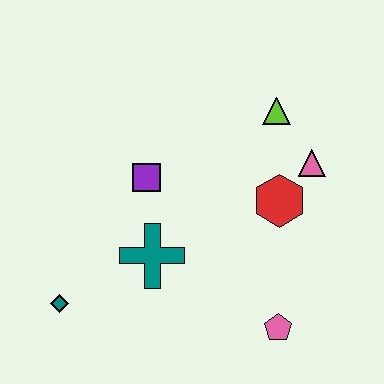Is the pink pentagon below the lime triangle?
Yes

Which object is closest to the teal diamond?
The teal cross is closest to the teal diamond.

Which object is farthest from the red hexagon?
The teal diamond is farthest from the red hexagon.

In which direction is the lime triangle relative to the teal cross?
The lime triangle is above the teal cross.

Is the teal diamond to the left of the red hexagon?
Yes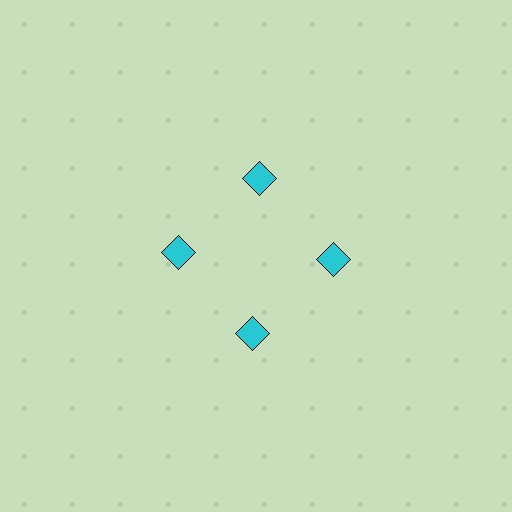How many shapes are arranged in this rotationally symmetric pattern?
There are 4 shapes, arranged in 4 groups of 1.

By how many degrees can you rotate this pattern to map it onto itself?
The pattern maps onto itself every 90 degrees of rotation.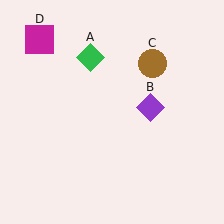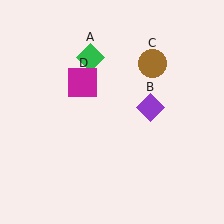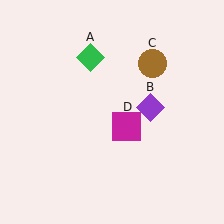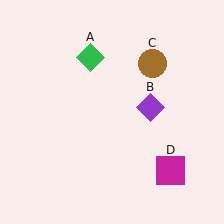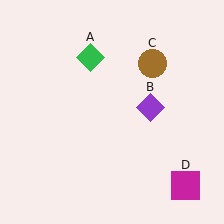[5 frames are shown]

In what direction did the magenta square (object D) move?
The magenta square (object D) moved down and to the right.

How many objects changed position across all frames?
1 object changed position: magenta square (object D).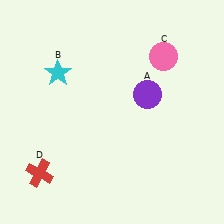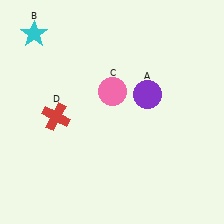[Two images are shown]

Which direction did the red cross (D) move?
The red cross (D) moved up.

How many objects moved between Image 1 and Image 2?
3 objects moved between the two images.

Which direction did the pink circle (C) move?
The pink circle (C) moved left.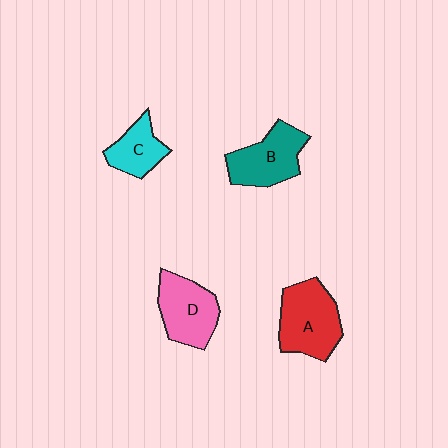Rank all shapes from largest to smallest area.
From largest to smallest: A (red), D (pink), B (teal), C (cyan).